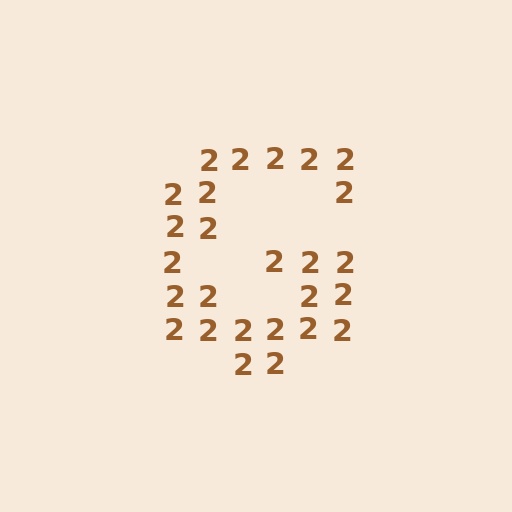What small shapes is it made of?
It is made of small digit 2's.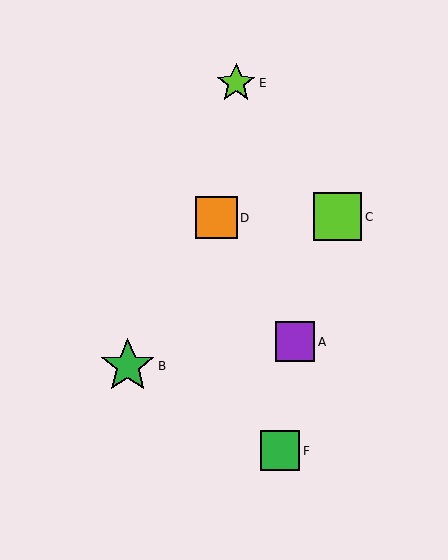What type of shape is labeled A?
Shape A is a purple square.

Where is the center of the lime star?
The center of the lime star is at (236, 83).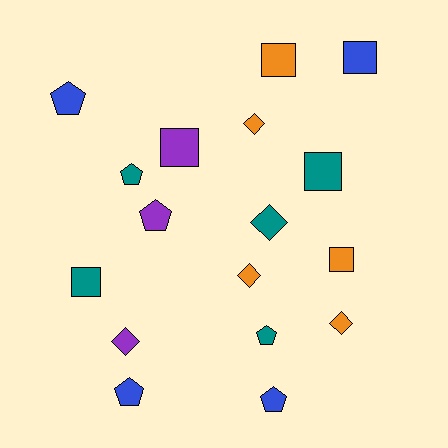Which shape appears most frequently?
Square, with 6 objects.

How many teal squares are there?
There are 2 teal squares.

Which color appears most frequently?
Orange, with 5 objects.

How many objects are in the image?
There are 17 objects.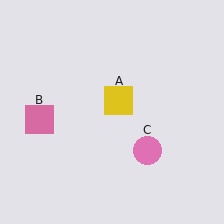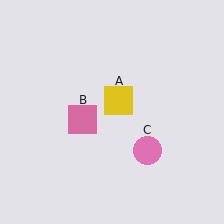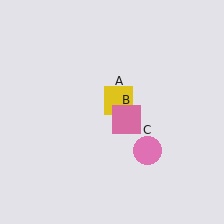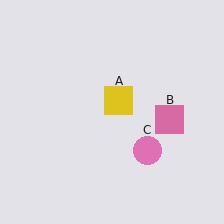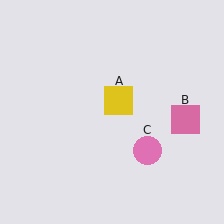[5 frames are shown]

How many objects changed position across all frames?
1 object changed position: pink square (object B).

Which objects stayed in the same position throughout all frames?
Yellow square (object A) and pink circle (object C) remained stationary.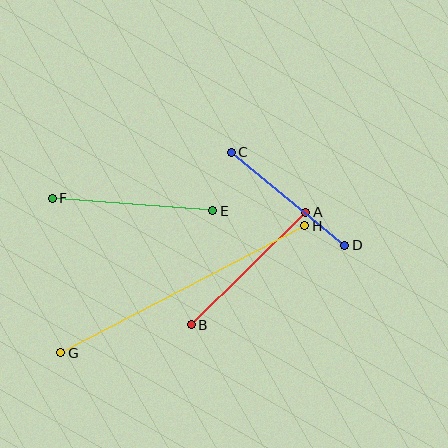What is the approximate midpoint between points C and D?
The midpoint is at approximately (288, 199) pixels.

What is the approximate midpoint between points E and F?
The midpoint is at approximately (133, 205) pixels.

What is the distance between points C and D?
The distance is approximately 146 pixels.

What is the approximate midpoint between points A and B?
The midpoint is at approximately (248, 269) pixels.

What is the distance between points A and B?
The distance is approximately 161 pixels.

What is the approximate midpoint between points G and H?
The midpoint is at approximately (183, 289) pixels.